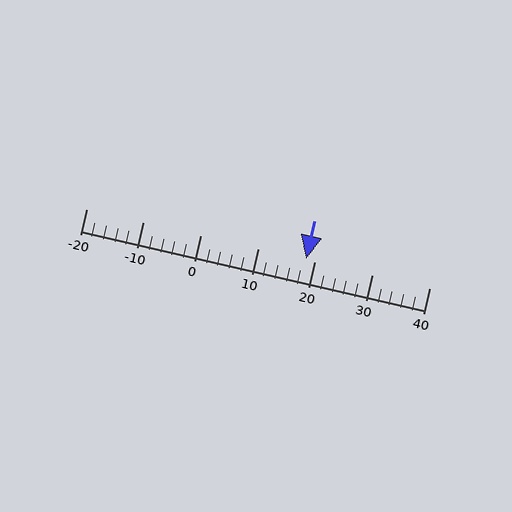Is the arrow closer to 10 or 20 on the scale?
The arrow is closer to 20.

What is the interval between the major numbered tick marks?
The major tick marks are spaced 10 units apart.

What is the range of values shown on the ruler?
The ruler shows values from -20 to 40.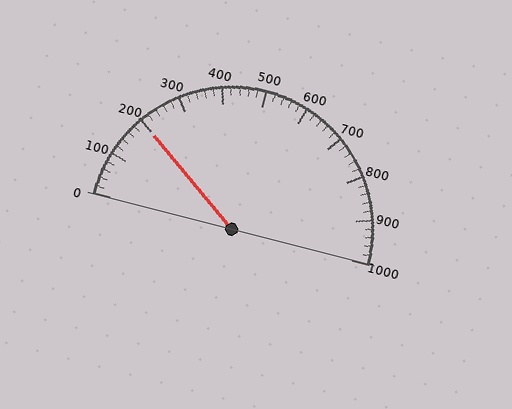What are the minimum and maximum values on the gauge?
The gauge ranges from 0 to 1000.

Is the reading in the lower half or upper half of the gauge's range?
The reading is in the lower half of the range (0 to 1000).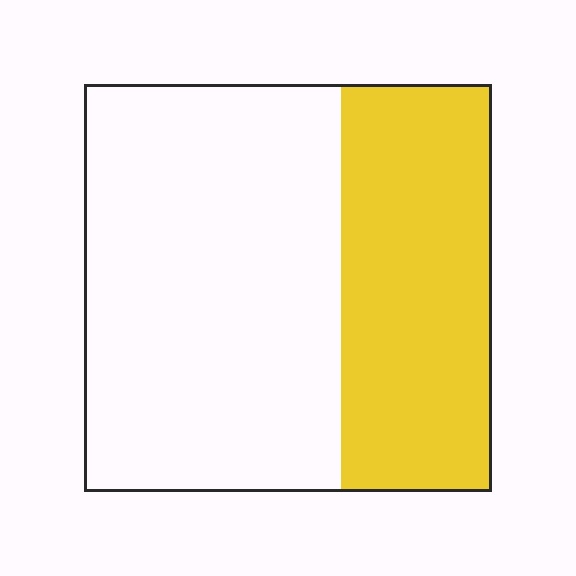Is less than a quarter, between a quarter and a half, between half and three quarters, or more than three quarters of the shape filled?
Between a quarter and a half.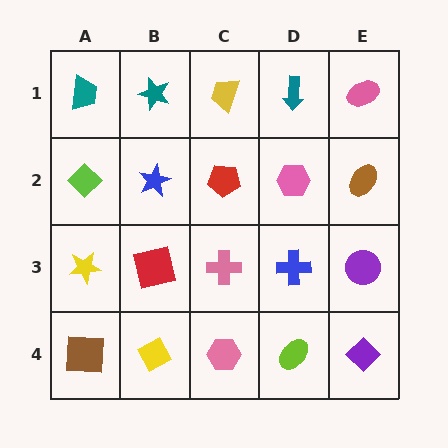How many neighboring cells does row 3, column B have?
4.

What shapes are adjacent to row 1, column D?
A pink hexagon (row 2, column D), a yellow trapezoid (row 1, column C), a pink ellipse (row 1, column E).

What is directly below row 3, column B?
A yellow diamond.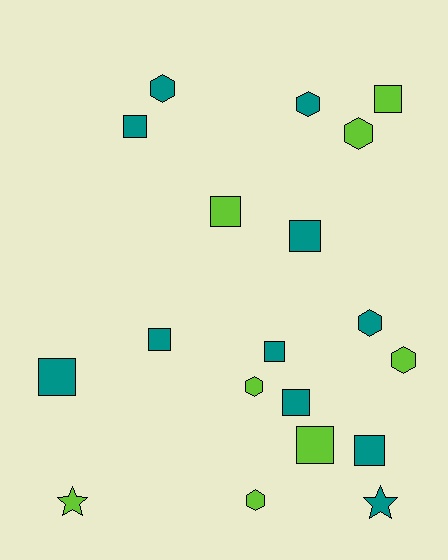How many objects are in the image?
There are 19 objects.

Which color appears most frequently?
Teal, with 11 objects.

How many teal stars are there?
There is 1 teal star.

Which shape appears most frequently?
Square, with 10 objects.